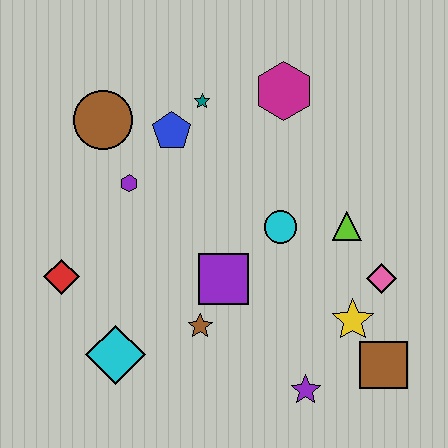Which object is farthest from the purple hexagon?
The brown square is farthest from the purple hexagon.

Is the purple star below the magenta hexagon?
Yes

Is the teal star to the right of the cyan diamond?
Yes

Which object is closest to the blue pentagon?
The teal star is closest to the blue pentagon.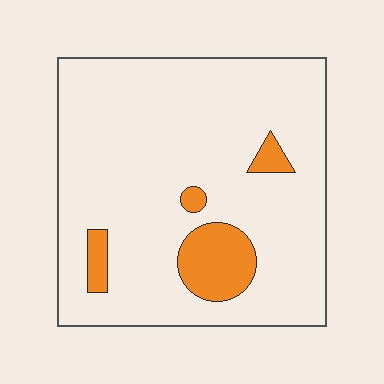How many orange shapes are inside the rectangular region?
4.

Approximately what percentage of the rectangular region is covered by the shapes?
Approximately 10%.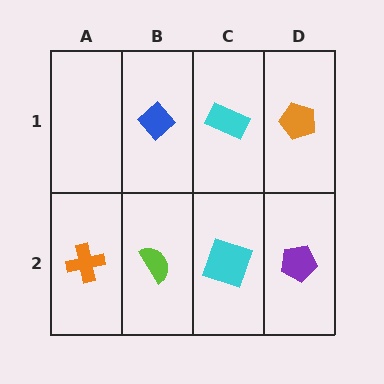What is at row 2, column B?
A lime semicircle.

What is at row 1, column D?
An orange pentagon.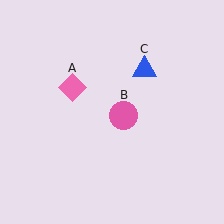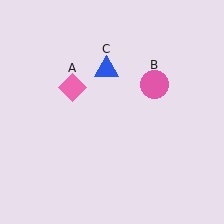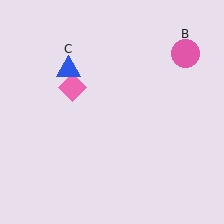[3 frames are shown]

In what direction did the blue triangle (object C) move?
The blue triangle (object C) moved left.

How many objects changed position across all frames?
2 objects changed position: pink circle (object B), blue triangle (object C).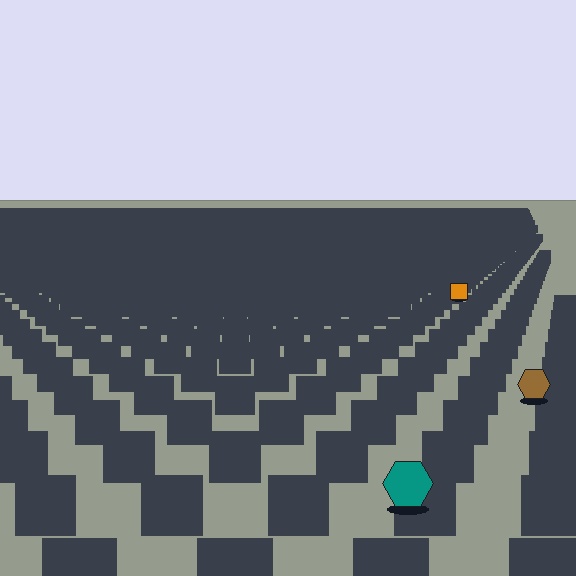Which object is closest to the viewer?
The teal hexagon is closest. The texture marks near it are larger and more spread out.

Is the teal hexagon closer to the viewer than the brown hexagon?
Yes. The teal hexagon is closer — you can tell from the texture gradient: the ground texture is coarser near it.